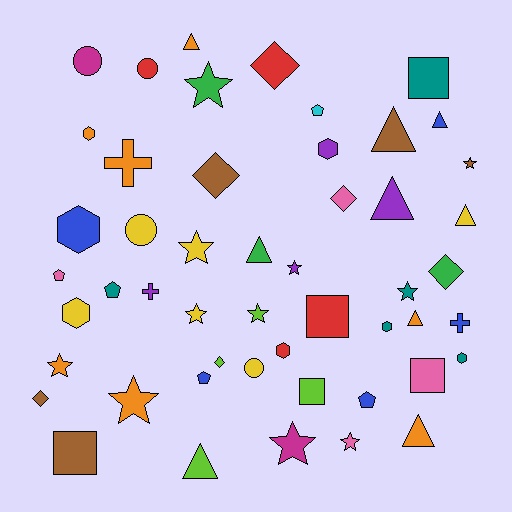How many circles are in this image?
There are 4 circles.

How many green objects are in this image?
There are 3 green objects.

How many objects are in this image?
There are 50 objects.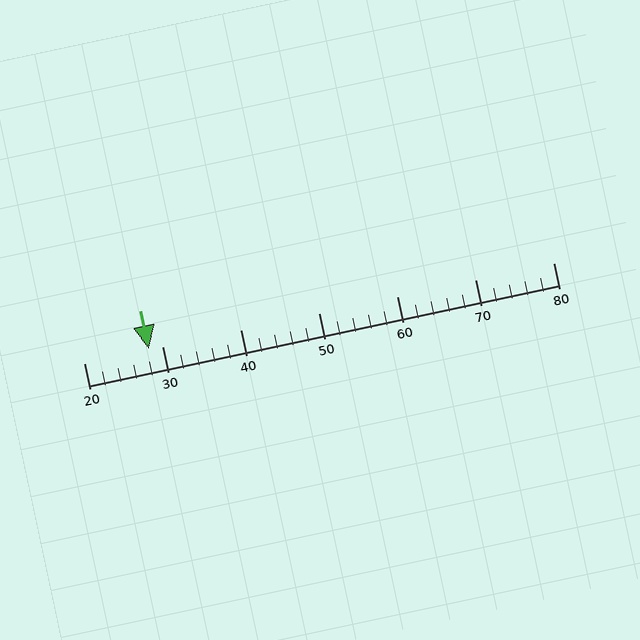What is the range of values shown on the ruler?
The ruler shows values from 20 to 80.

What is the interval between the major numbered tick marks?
The major tick marks are spaced 10 units apart.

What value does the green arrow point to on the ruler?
The green arrow points to approximately 28.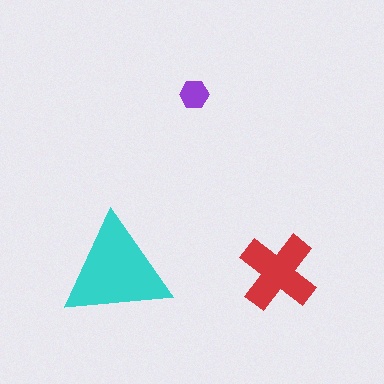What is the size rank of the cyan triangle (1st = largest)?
1st.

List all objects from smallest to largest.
The purple hexagon, the red cross, the cyan triangle.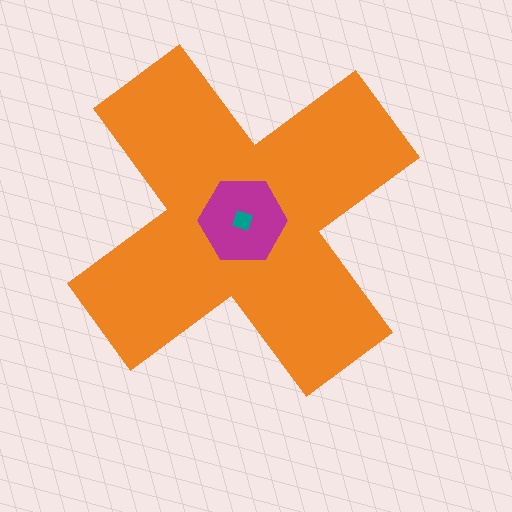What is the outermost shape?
The orange cross.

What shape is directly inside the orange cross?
The magenta hexagon.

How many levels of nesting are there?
3.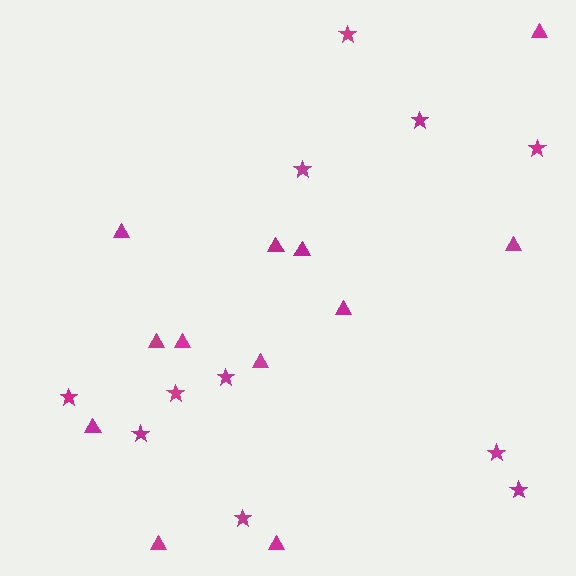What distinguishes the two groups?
There are 2 groups: one group of triangles (12) and one group of stars (11).